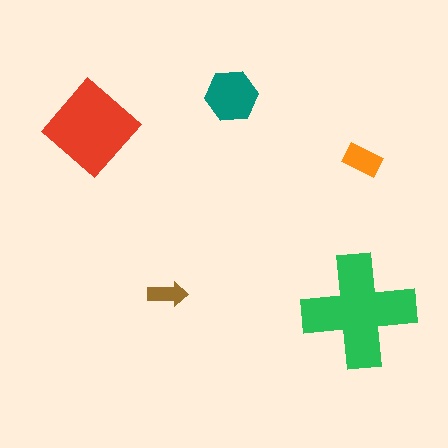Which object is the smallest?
The brown arrow.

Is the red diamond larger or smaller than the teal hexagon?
Larger.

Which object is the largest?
The green cross.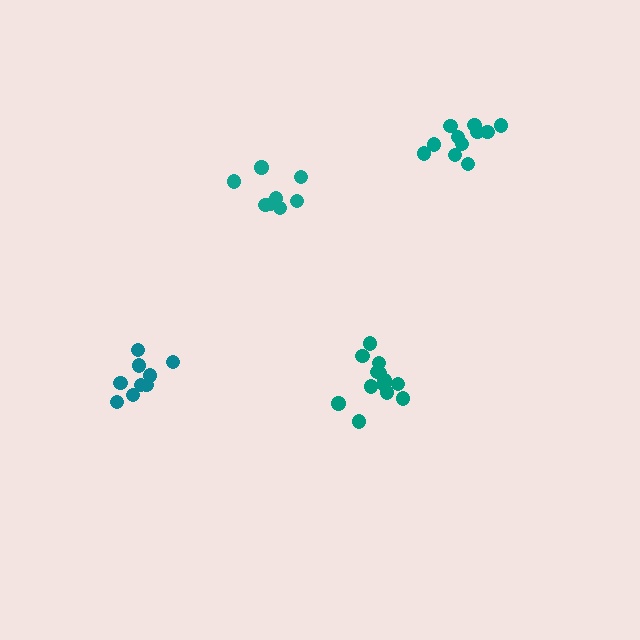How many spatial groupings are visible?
There are 4 spatial groupings.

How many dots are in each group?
Group 1: 14 dots, Group 2: 8 dots, Group 3: 11 dots, Group 4: 9 dots (42 total).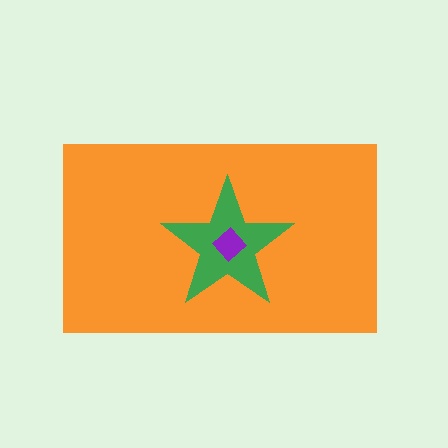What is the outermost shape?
The orange rectangle.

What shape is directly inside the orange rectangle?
The green star.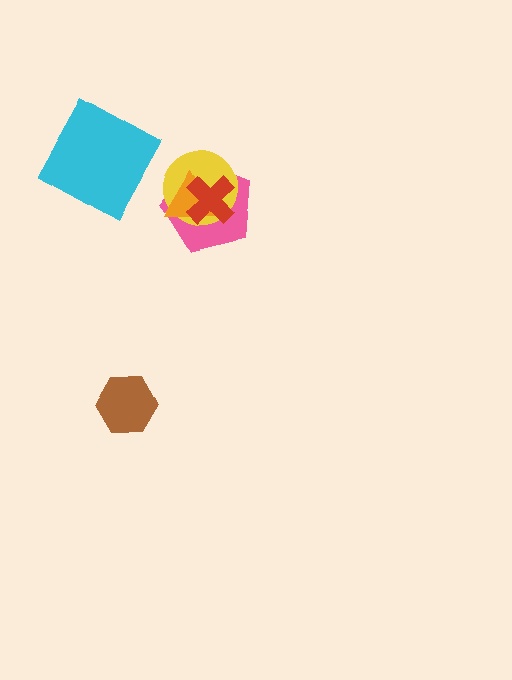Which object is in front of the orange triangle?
The red cross is in front of the orange triangle.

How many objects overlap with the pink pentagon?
3 objects overlap with the pink pentagon.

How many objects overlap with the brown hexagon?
0 objects overlap with the brown hexagon.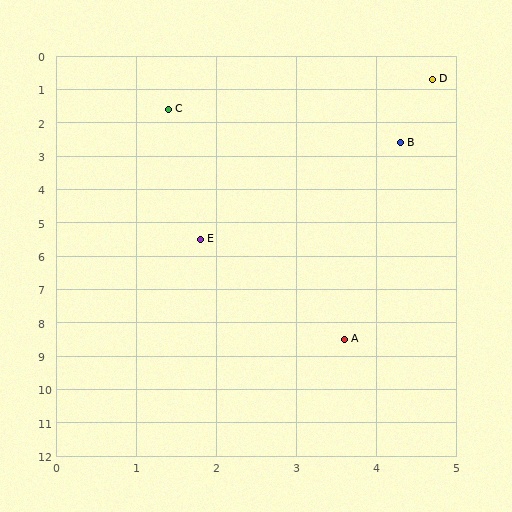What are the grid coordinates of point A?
Point A is at approximately (3.6, 8.5).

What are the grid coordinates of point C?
Point C is at approximately (1.4, 1.6).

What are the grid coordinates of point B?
Point B is at approximately (4.3, 2.6).